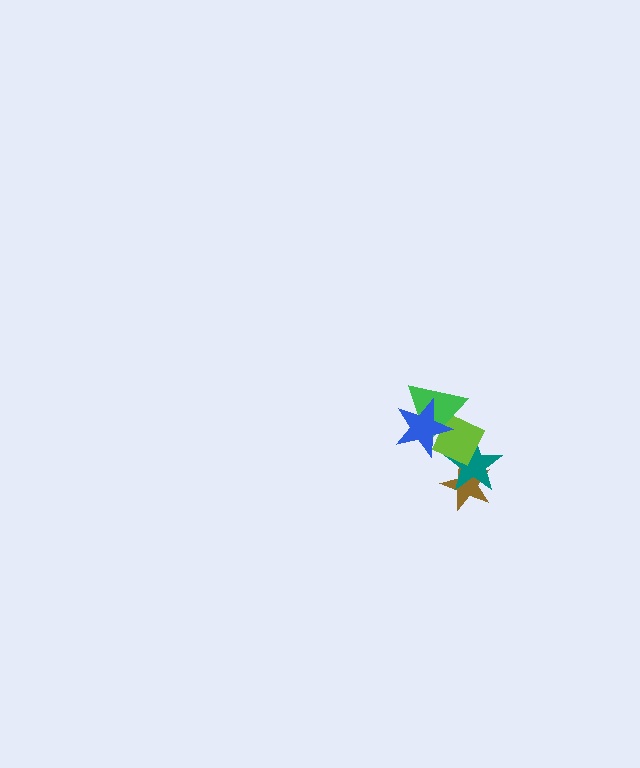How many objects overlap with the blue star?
2 objects overlap with the blue star.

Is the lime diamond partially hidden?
Yes, it is partially covered by another shape.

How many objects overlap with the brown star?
2 objects overlap with the brown star.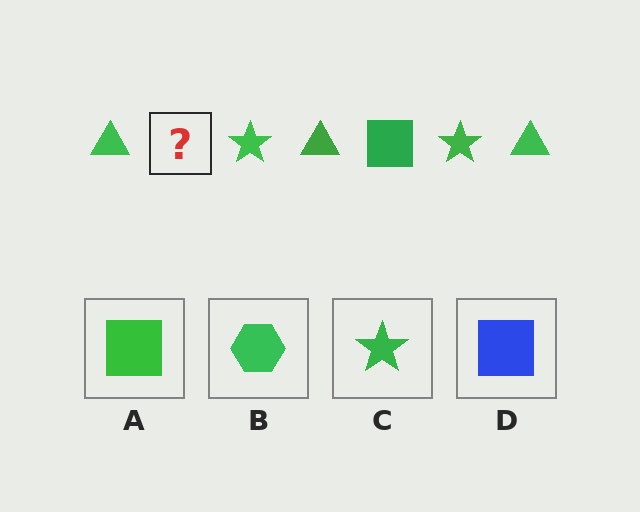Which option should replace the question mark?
Option A.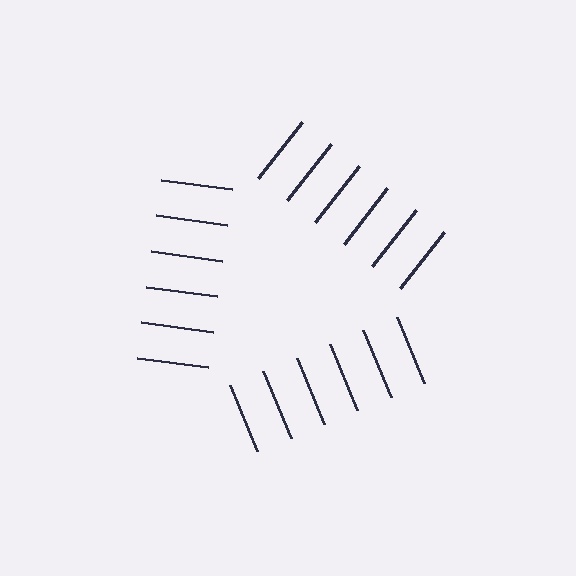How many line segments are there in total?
18 — 6 along each of the 3 edges.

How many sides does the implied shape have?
3 sides — the line-ends trace a triangle.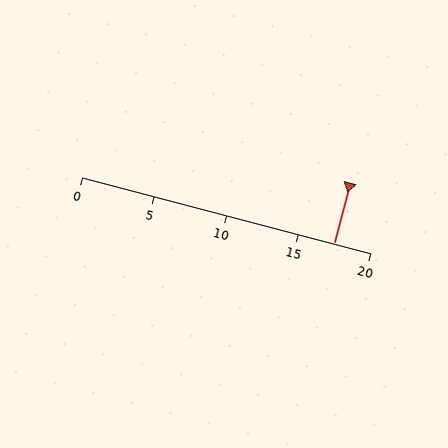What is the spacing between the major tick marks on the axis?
The major ticks are spaced 5 apart.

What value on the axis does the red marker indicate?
The marker indicates approximately 17.5.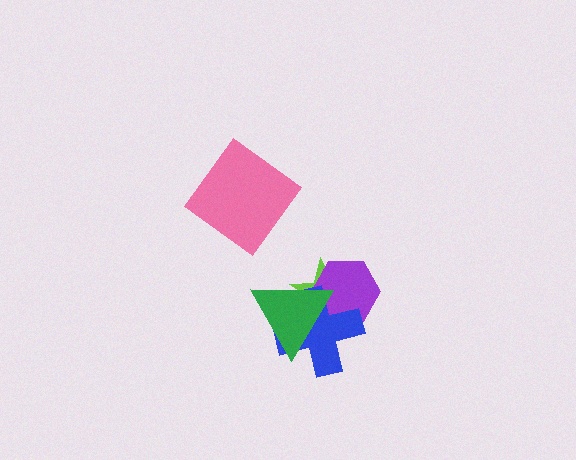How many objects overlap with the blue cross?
3 objects overlap with the blue cross.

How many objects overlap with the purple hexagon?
3 objects overlap with the purple hexagon.